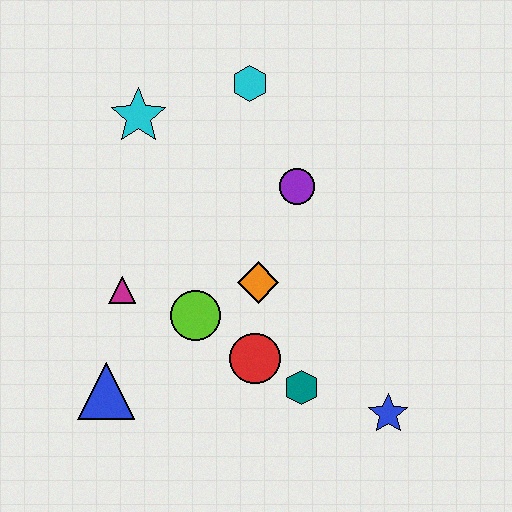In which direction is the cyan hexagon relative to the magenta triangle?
The cyan hexagon is above the magenta triangle.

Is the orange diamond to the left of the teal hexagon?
Yes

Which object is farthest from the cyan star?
The blue star is farthest from the cyan star.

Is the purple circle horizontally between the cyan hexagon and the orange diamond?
No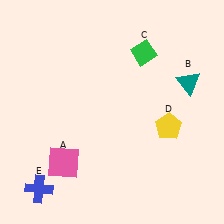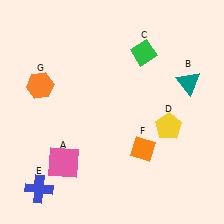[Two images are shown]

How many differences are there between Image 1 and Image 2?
There are 2 differences between the two images.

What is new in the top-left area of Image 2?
An orange hexagon (G) was added in the top-left area of Image 2.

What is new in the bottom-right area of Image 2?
An orange diamond (F) was added in the bottom-right area of Image 2.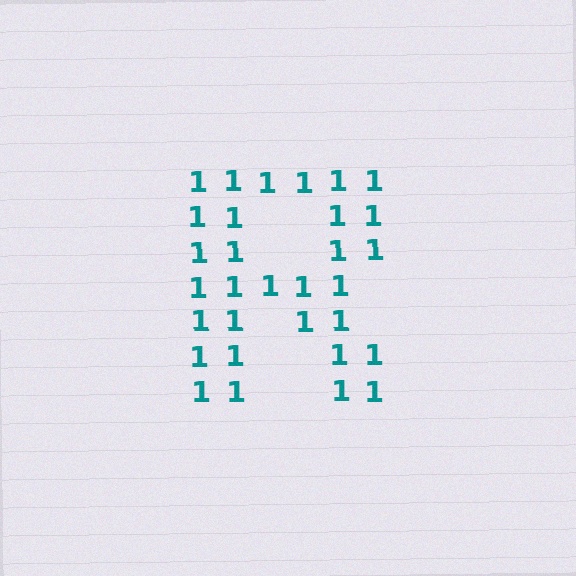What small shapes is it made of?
It is made of small digit 1's.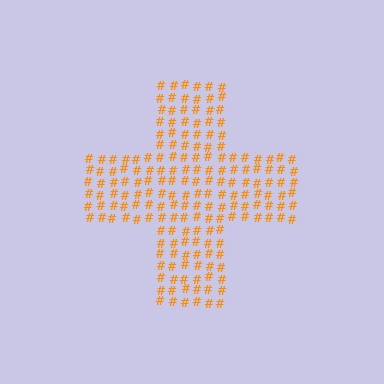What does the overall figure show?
The overall figure shows a cross.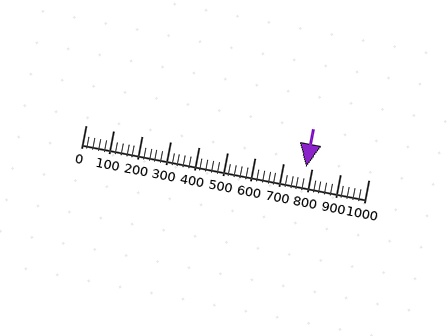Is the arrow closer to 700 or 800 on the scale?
The arrow is closer to 800.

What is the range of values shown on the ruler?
The ruler shows values from 0 to 1000.